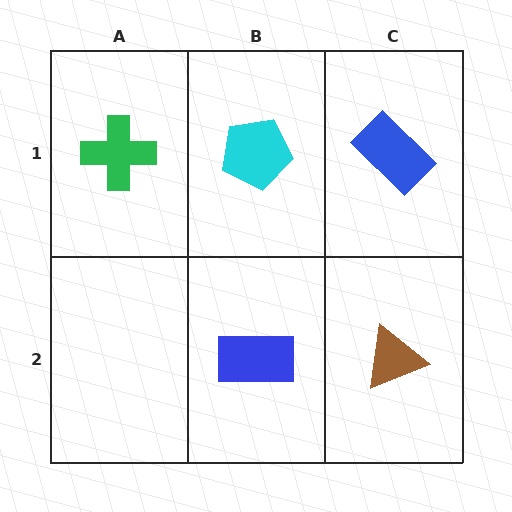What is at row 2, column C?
A brown triangle.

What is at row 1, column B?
A cyan pentagon.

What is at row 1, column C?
A blue rectangle.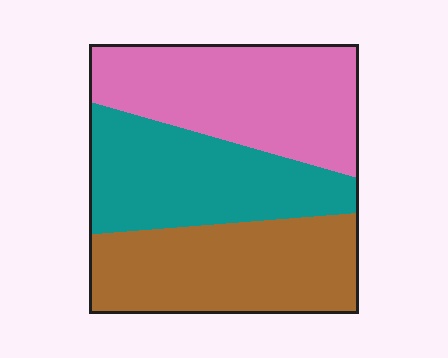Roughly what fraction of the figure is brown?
Brown takes up about one third (1/3) of the figure.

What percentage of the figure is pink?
Pink covers around 35% of the figure.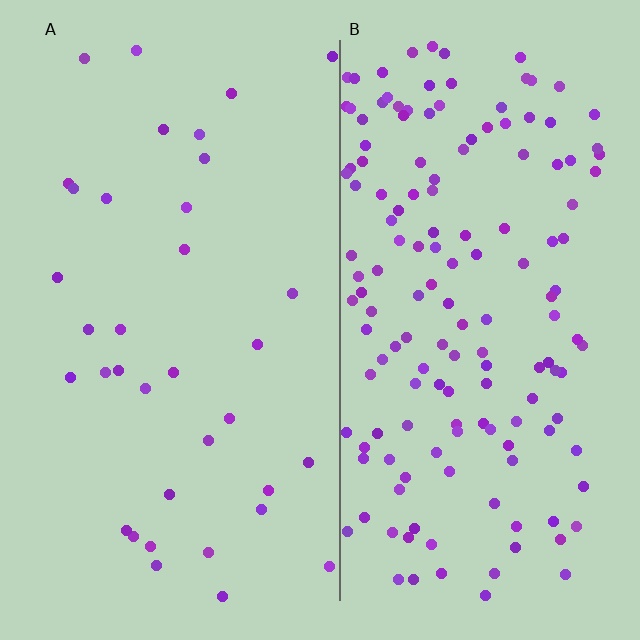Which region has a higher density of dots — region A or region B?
B (the right).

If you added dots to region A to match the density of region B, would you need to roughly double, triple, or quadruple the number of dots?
Approximately quadruple.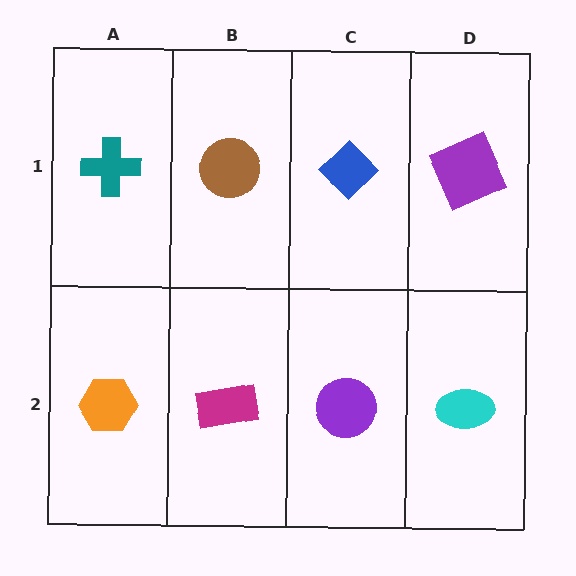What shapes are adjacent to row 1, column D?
A cyan ellipse (row 2, column D), a blue diamond (row 1, column C).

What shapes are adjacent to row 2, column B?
A brown circle (row 1, column B), an orange hexagon (row 2, column A), a purple circle (row 2, column C).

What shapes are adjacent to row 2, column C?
A blue diamond (row 1, column C), a magenta rectangle (row 2, column B), a cyan ellipse (row 2, column D).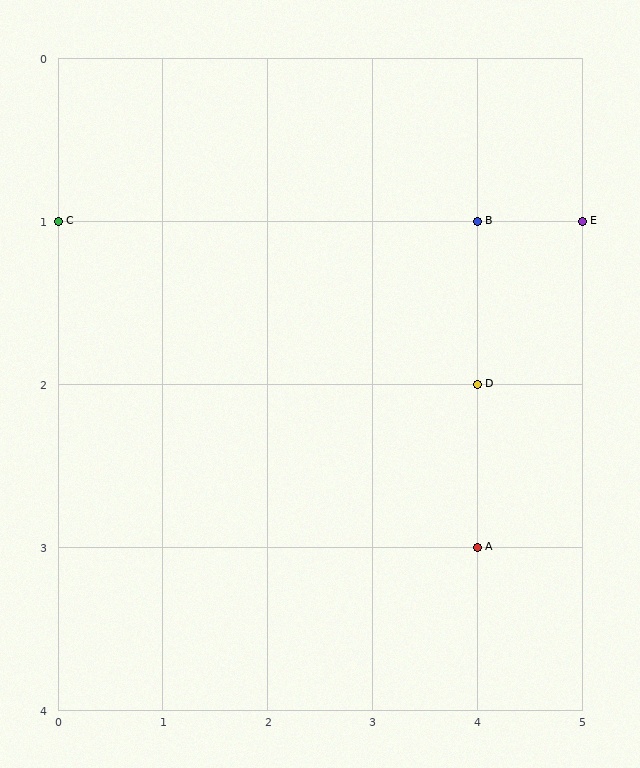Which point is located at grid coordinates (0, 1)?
Point C is at (0, 1).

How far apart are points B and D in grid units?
Points B and D are 1 row apart.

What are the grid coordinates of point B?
Point B is at grid coordinates (4, 1).